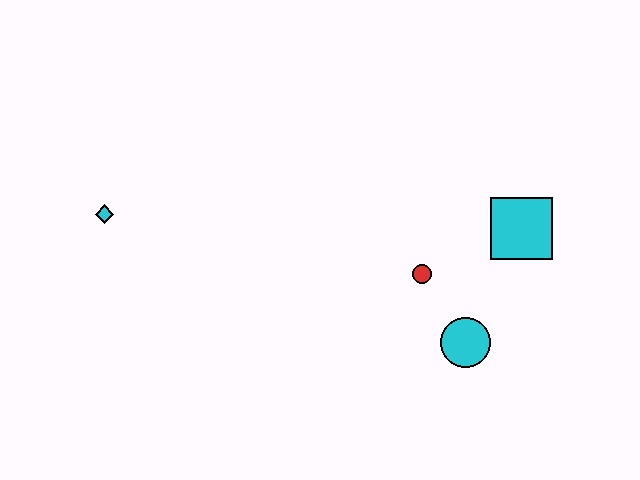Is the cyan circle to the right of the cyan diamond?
Yes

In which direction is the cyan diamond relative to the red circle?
The cyan diamond is to the left of the red circle.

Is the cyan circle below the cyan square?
Yes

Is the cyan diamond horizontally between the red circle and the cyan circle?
No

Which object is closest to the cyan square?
The red circle is closest to the cyan square.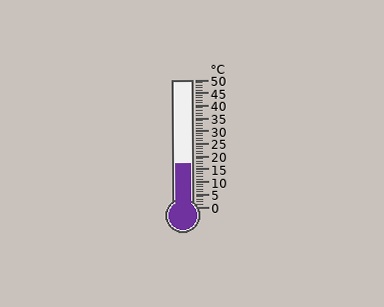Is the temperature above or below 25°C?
The temperature is below 25°C.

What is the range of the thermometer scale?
The thermometer scale ranges from 0°C to 50°C.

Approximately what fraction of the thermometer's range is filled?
The thermometer is filled to approximately 35% of its range.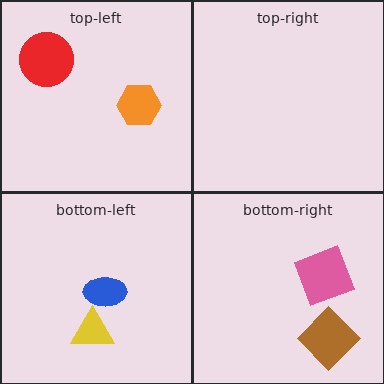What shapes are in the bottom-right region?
The brown diamond, the pink square.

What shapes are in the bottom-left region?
The blue ellipse, the yellow triangle.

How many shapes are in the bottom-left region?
2.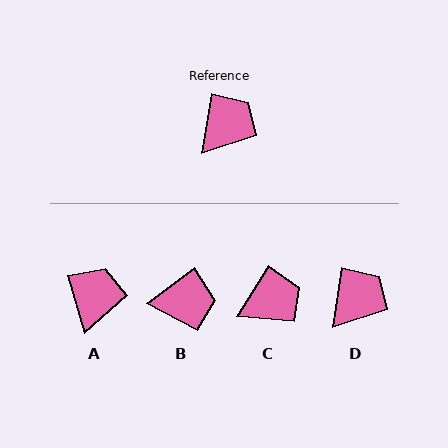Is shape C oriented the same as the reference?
No, it is off by about 22 degrees.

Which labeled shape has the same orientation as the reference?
D.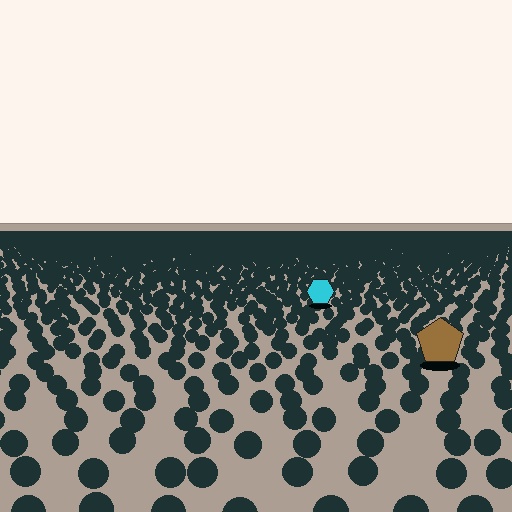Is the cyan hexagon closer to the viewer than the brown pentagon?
No. The brown pentagon is closer — you can tell from the texture gradient: the ground texture is coarser near it.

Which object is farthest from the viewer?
The cyan hexagon is farthest from the viewer. It appears smaller and the ground texture around it is denser.